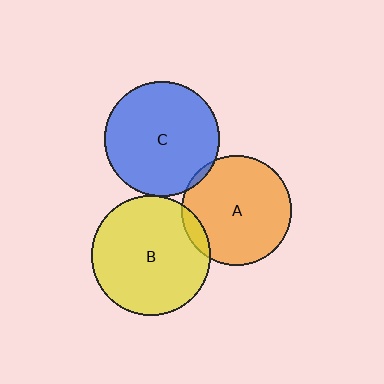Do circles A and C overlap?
Yes.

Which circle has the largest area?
Circle B (yellow).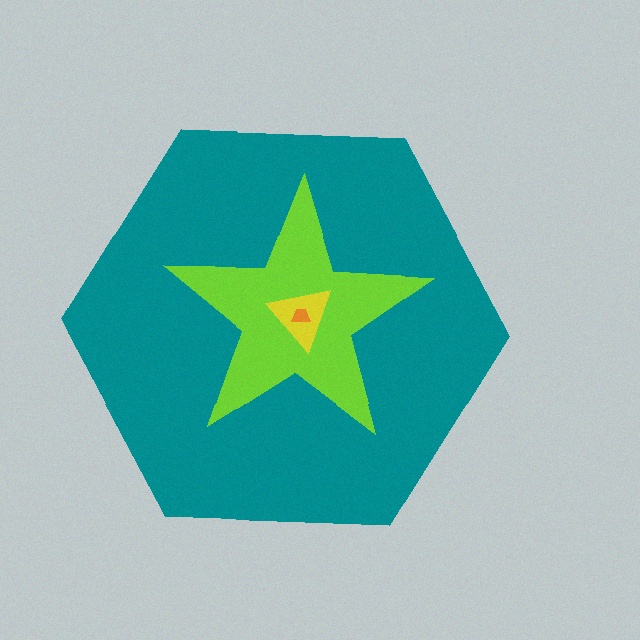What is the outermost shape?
The teal hexagon.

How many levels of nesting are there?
4.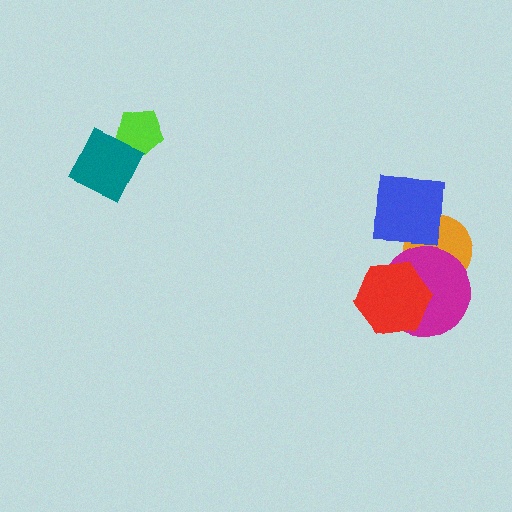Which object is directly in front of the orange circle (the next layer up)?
The magenta circle is directly in front of the orange circle.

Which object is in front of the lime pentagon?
The teal diamond is in front of the lime pentagon.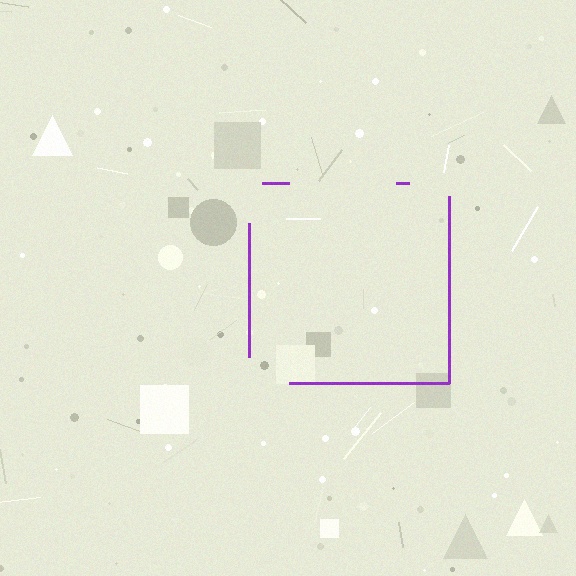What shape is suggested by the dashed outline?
The dashed outline suggests a square.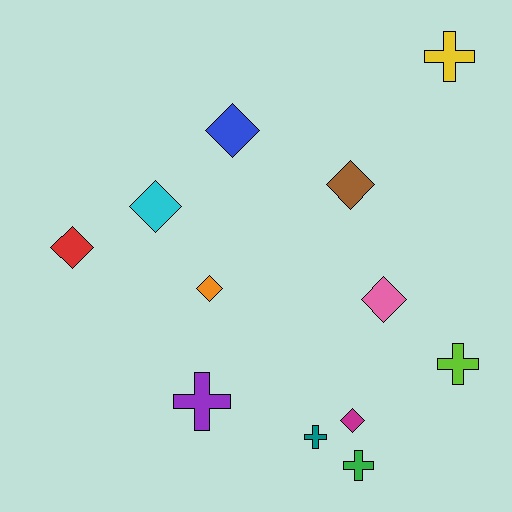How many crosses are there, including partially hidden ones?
There are 5 crosses.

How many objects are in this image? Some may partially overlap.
There are 12 objects.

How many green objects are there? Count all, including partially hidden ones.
There is 1 green object.